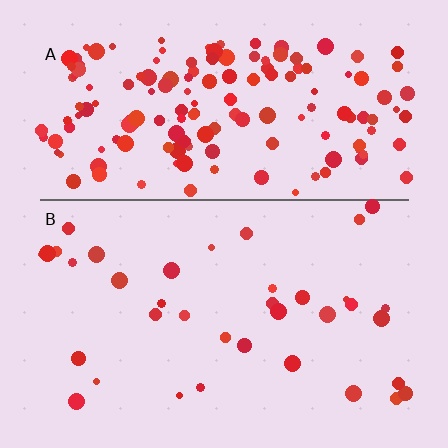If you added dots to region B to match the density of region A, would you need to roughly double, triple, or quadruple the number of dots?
Approximately quadruple.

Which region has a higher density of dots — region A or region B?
A (the top).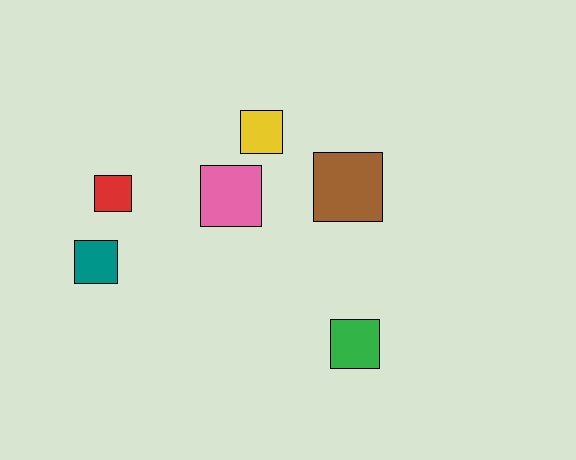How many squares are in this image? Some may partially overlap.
There are 6 squares.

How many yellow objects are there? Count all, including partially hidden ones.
There is 1 yellow object.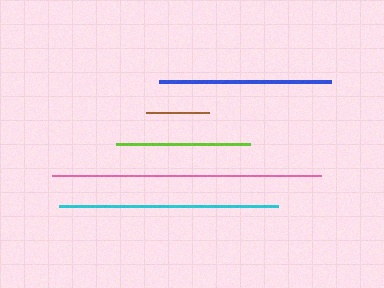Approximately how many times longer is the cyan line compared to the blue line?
The cyan line is approximately 1.3 times the length of the blue line.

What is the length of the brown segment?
The brown segment is approximately 62 pixels long.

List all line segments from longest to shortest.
From longest to shortest: pink, cyan, blue, lime, brown.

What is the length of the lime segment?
The lime segment is approximately 133 pixels long.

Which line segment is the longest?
The pink line is the longest at approximately 269 pixels.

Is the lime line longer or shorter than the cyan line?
The cyan line is longer than the lime line.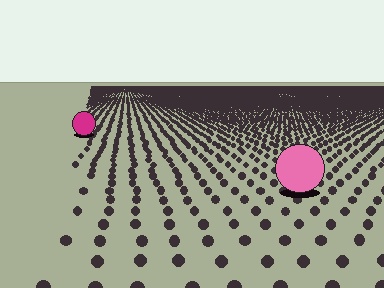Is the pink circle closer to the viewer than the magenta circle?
Yes. The pink circle is closer — you can tell from the texture gradient: the ground texture is coarser near it.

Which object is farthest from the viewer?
The magenta circle is farthest from the viewer. It appears smaller and the ground texture around it is denser.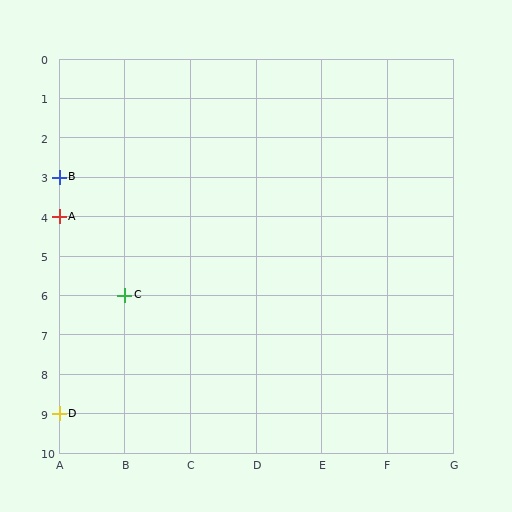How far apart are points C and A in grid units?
Points C and A are 1 column and 2 rows apart (about 2.2 grid units diagonally).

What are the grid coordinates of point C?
Point C is at grid coordinates (B, 6).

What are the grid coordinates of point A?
Point A is at grid coordinates (A, 4).